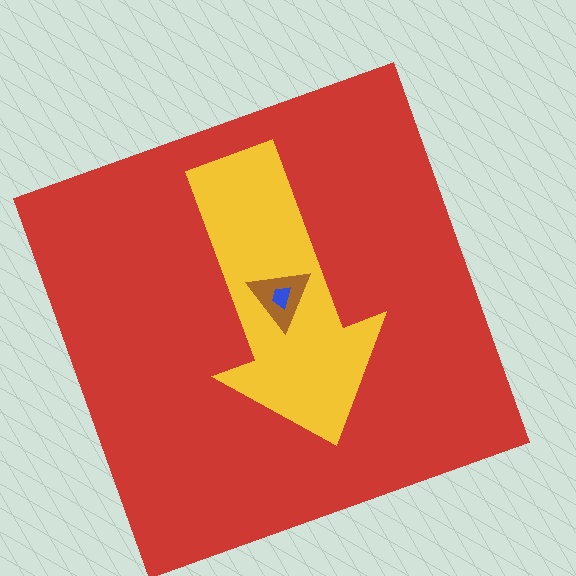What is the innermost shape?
The blue trapezoid.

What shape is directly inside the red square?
The yellow arrow.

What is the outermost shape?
The red square.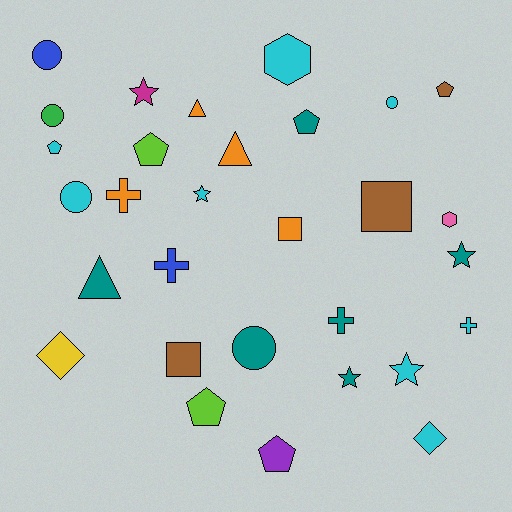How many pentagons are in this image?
There are 6 pentagons.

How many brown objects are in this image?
There are 3 brown objects.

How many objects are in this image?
There are 30 objects.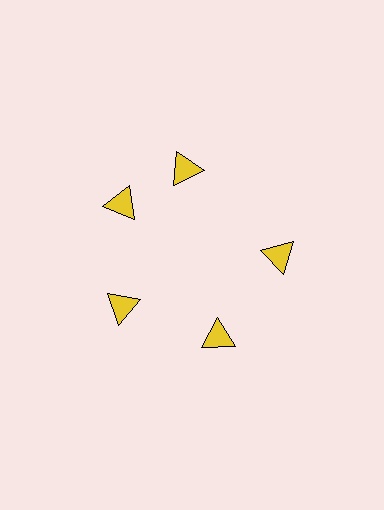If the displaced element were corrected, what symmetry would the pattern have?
It would have 5-fold rotational symmetry — the pattern would map onto itself every 72 degrees.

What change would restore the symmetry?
The symmetry would be restored by rotating it back into even spacing with its neighbors so that all 5 triangles sit at equal angles and equal distance from the center.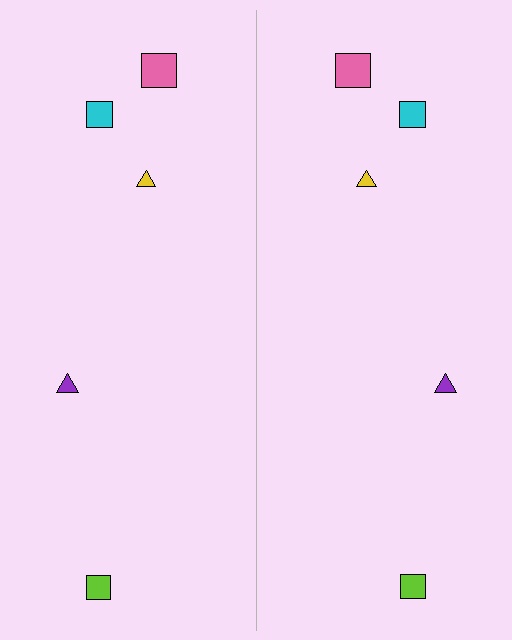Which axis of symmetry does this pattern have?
The pattern has a vertical axis of symmetry running through the center of the image.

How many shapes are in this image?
There are 10 shapes in this image.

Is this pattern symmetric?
Yes, this pattern has bilateral (reflection) symmetry.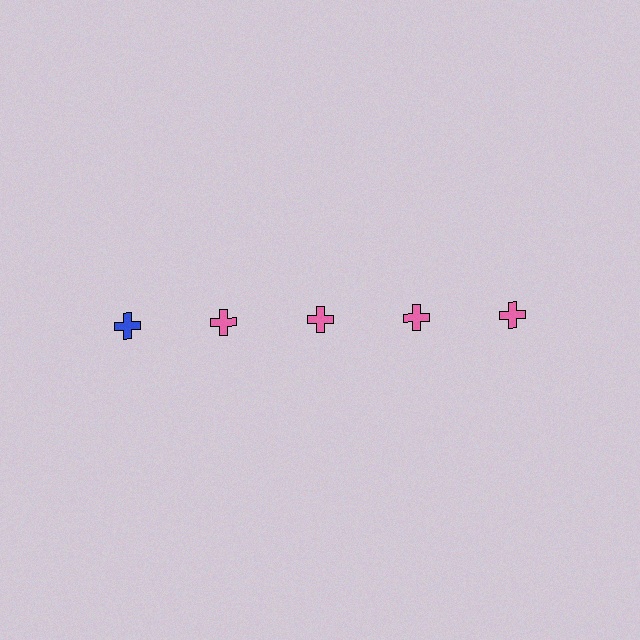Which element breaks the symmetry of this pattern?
The blue cross in the top row, leftmost column breaks the symmetry. All other shapes are pink crosses.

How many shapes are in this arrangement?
There are 5 shapes arranged in a grid pattern.